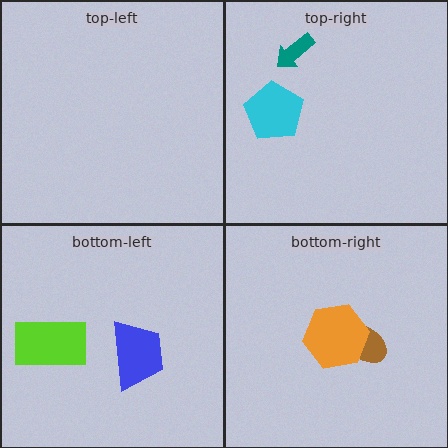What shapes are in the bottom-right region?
The brown ellipse, the orange hexagon.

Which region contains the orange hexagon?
The bottom-right region.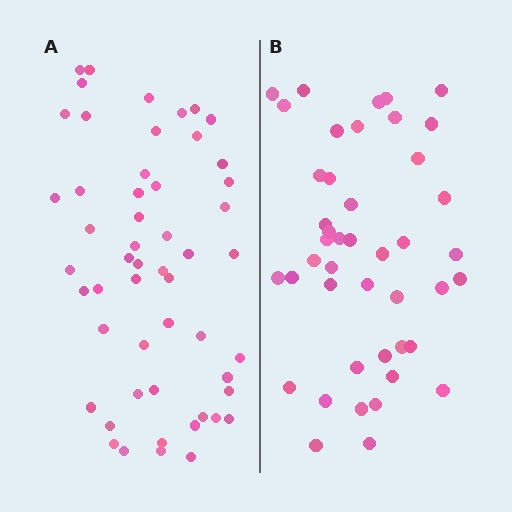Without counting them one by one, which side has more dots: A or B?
Region A (the left region) has more dots.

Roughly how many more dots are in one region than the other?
Region A has roughly 8 or so more dots than region B.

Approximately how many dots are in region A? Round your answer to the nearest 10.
About 50 dots. (The exact count is 53, which rounds to 50.)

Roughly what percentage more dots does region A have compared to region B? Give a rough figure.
About 20% more.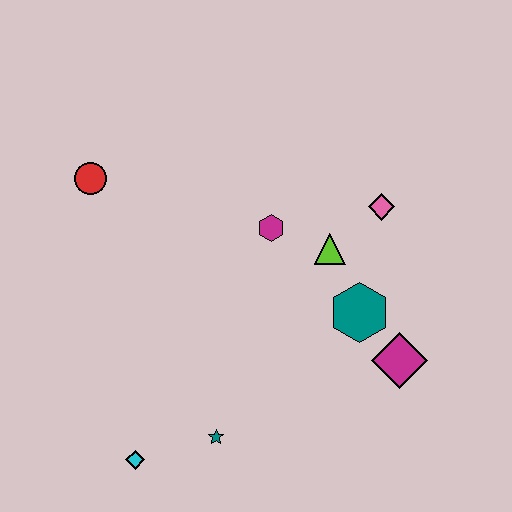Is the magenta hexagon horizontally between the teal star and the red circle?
No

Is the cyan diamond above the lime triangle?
No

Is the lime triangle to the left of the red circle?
No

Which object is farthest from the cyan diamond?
The pink diamond is farthest from the cyan diamond.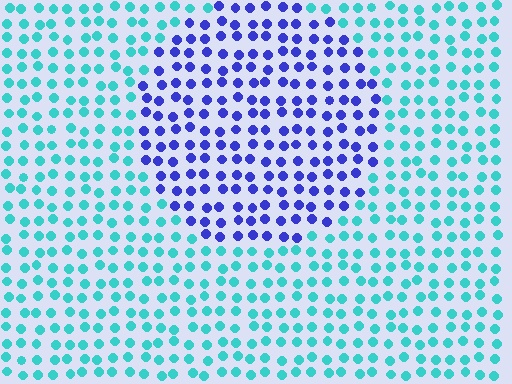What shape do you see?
I see a circle.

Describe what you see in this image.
The image is filled with small cyan elements in a uniform arrangement. A circle-shaped region is visible where the elements are tinted to a slightly different hue, forming a subtle color boundary.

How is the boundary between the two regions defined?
The boundary is defined purely by a slight shift in hue (about 62 degrees). Spacing, size, and orientation are identical on both sides.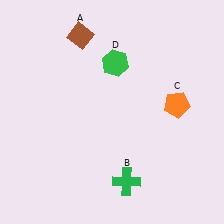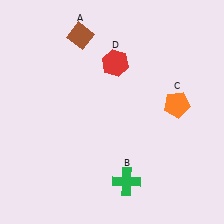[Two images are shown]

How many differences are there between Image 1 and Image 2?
There is 1 difference between the two images.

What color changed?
The hexagon (D) changed from green in Image 1 to red in Image 2.